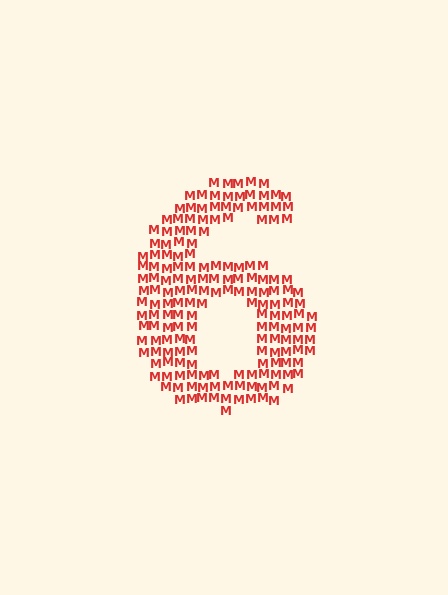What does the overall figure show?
The overall figure shows the digit 6.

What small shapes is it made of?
It is made of small letter M's.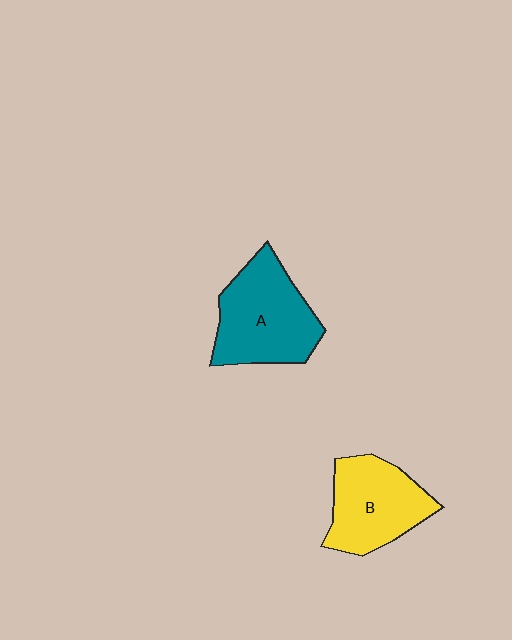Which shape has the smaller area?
Shape B (yellow).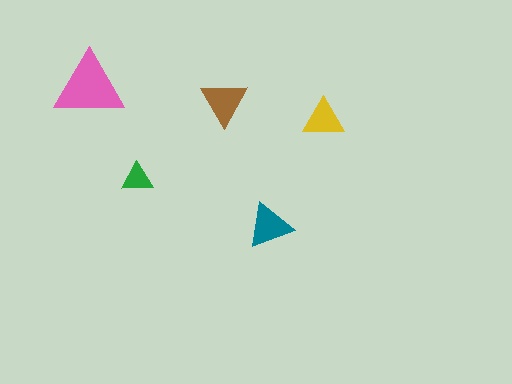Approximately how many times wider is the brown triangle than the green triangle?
About 1.5 times wider.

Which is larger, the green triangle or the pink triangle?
The pink one.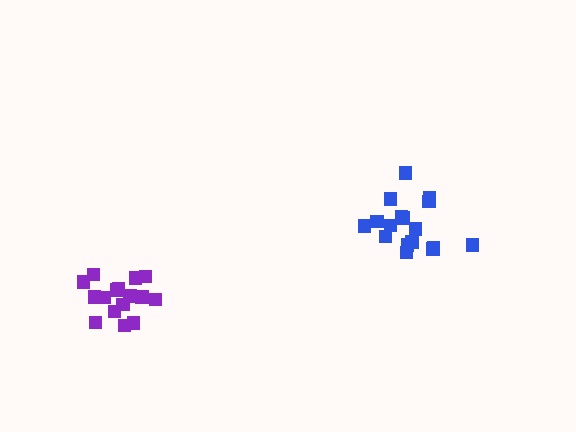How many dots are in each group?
Group 1: 17 dots, Group 2: 17 dots (34 total).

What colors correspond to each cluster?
The clusters are colored: blue, purple.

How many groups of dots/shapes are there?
There are 2 groups.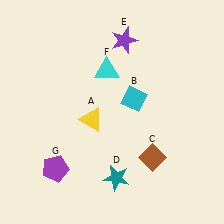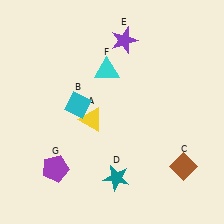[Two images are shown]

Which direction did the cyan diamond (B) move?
The cyan diamond (B) moved left.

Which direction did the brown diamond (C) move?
The brown diamond (C) moved right.